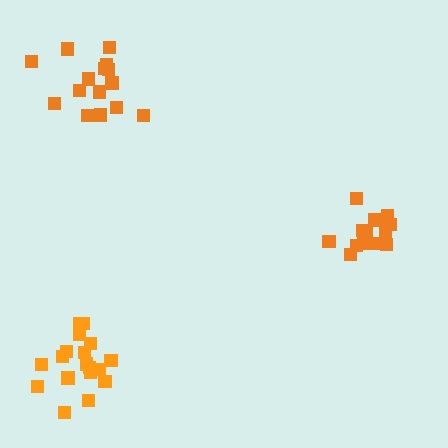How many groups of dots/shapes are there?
There are 3 groups.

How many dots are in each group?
Group 1: 14 dots, Group 2: 18 dots, Group 3: 15 dots (47 total).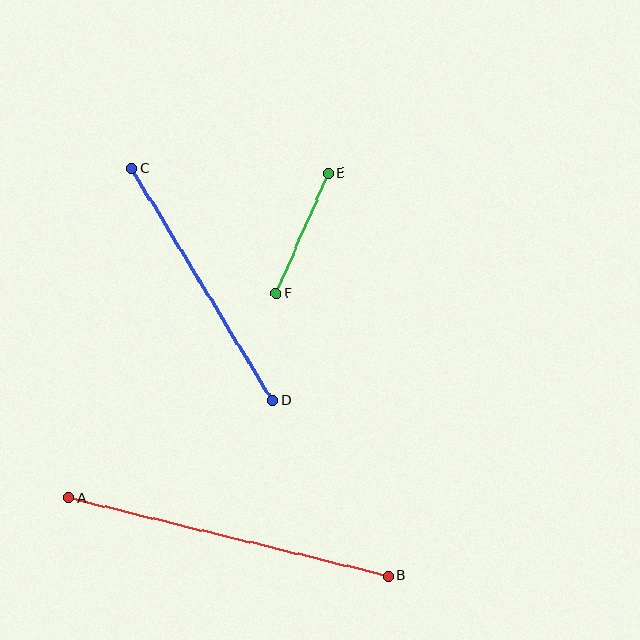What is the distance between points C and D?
The distance is approximately 272 pixels.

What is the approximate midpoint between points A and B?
The midpoint is at approximately (228, 537) pixels.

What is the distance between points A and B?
The distance is approximately 329 pixels.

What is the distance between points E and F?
The distance is approximately 131 pixels.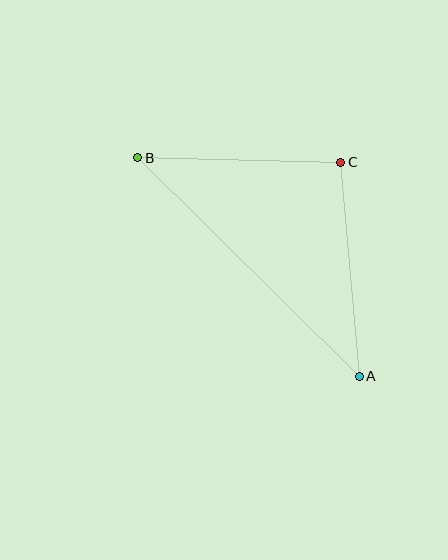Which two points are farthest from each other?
Points A and B are farthest from each other.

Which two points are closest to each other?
Points B and C are closest to each other.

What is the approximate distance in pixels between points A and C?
The distance between A and C is approximately 215 pixels.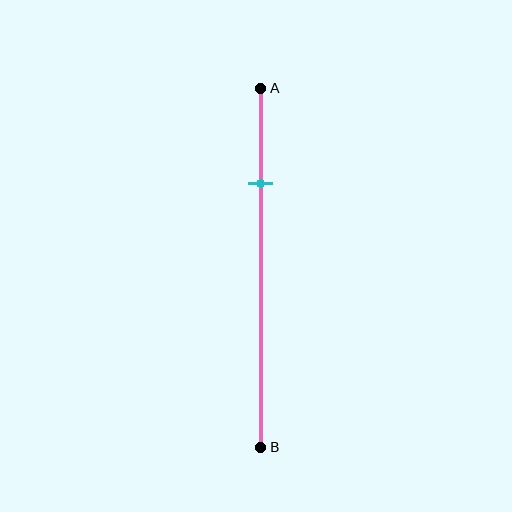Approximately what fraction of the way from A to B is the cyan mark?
The cyan mark is approximately 25% of the way from A to B.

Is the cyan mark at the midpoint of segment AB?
No, the mark is at about 25% from A, not at the 50% midpoint.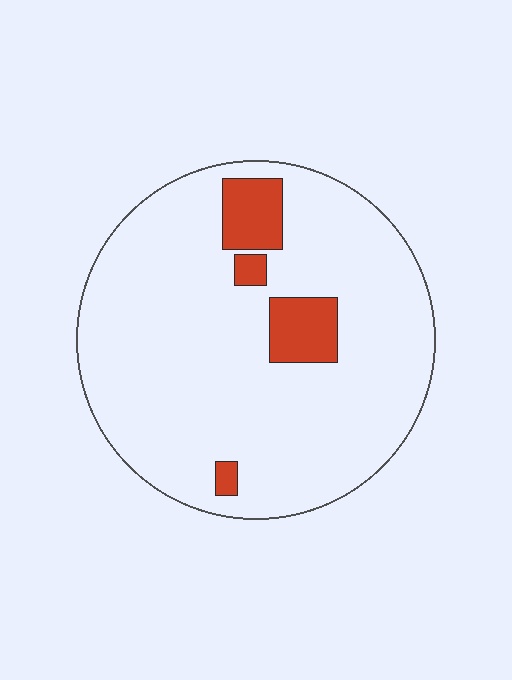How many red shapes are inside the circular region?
4.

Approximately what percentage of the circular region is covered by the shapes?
Approximately 10%.